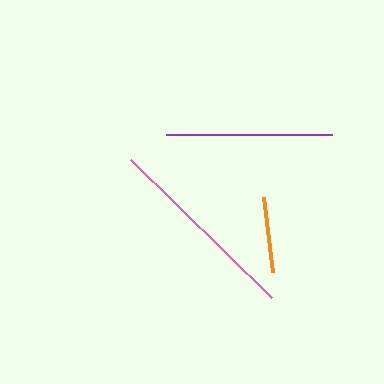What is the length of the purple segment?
The purple segment is approximately 166 pixels long.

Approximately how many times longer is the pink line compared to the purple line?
The pink line is approximately 1.2 times the length of the purple line.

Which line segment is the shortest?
The orange line is the shortest at approximately 75 pixels.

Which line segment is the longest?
The pink line is the longest at approximately 197 pixels.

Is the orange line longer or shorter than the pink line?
The pink line is longer than the orange line.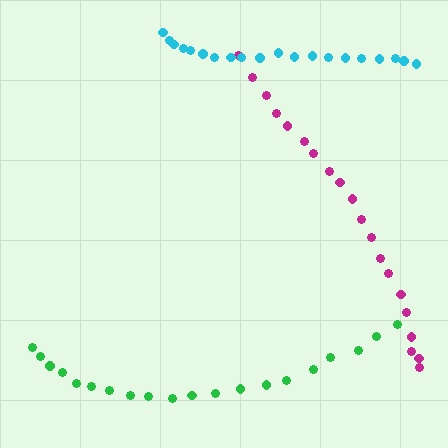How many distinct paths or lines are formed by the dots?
There are 3 distinct paths.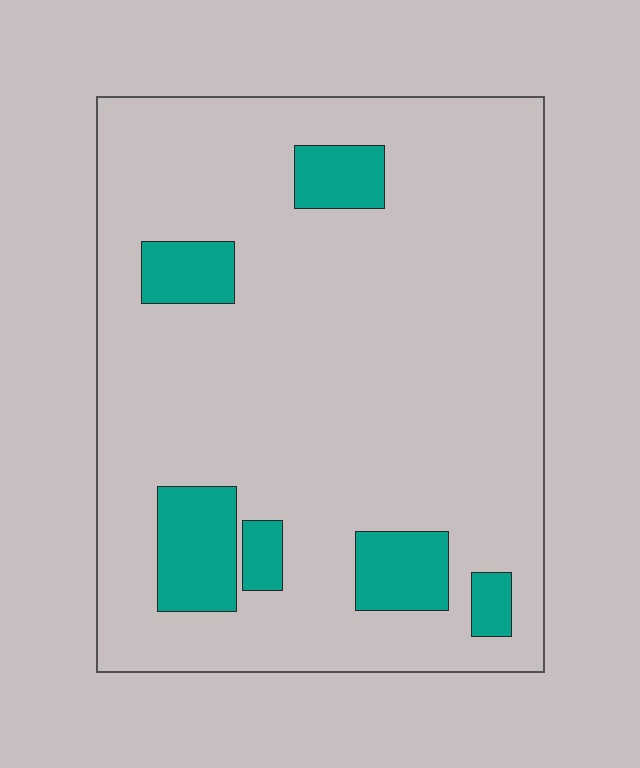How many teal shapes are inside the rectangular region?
6.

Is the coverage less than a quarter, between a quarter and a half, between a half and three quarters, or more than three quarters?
Less than a quarter.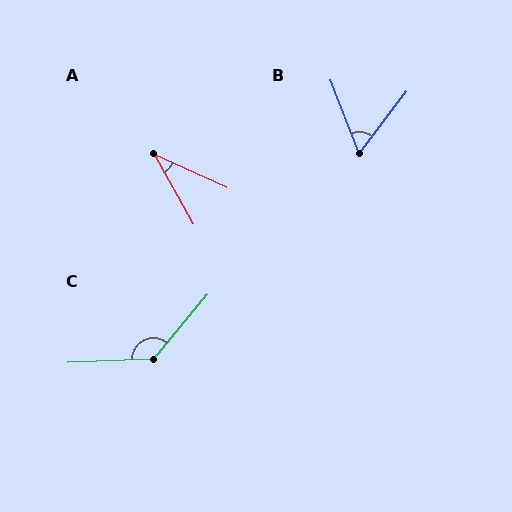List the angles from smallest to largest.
A (36°), B (58°), C (132°).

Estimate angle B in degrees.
Approximately 58 degrees.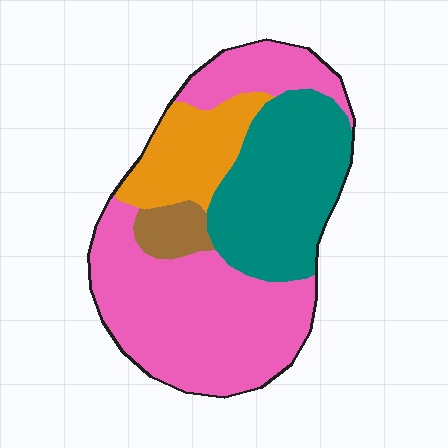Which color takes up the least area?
Brown, at roughly 5%.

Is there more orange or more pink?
Pink.